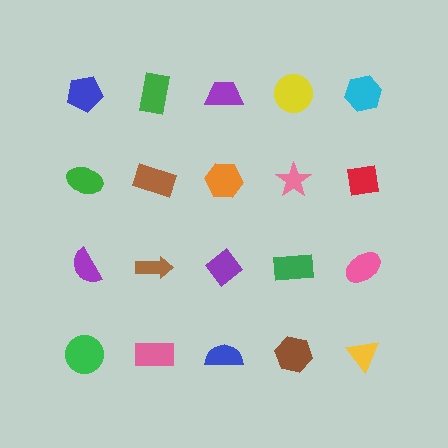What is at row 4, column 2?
A pink rectangle.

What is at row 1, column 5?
A cyan hexagon.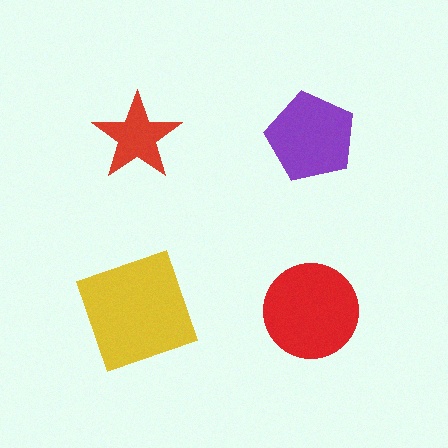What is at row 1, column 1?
A red star.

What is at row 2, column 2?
A red circle.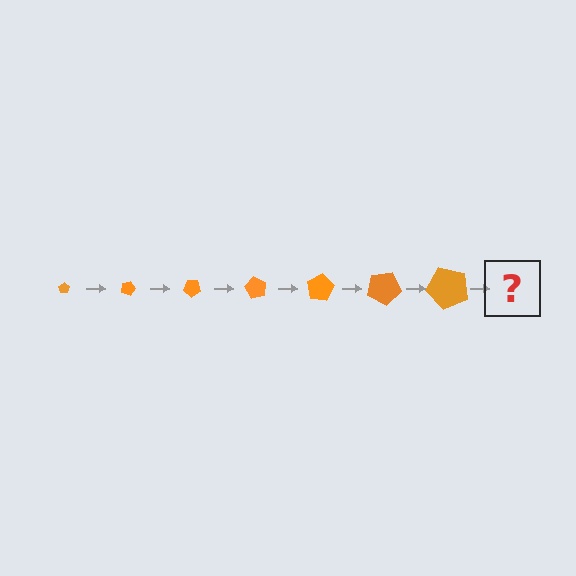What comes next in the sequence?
The next element should be a pentagon, larger than the previous one and rotated 140 degrees from the start.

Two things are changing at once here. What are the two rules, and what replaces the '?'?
The two rules are that the pentagon grows larger each step and it rotates 20 degrees each step. The '?' should be a pentagon, larger than the previous one and rotated 140 degrees from the start.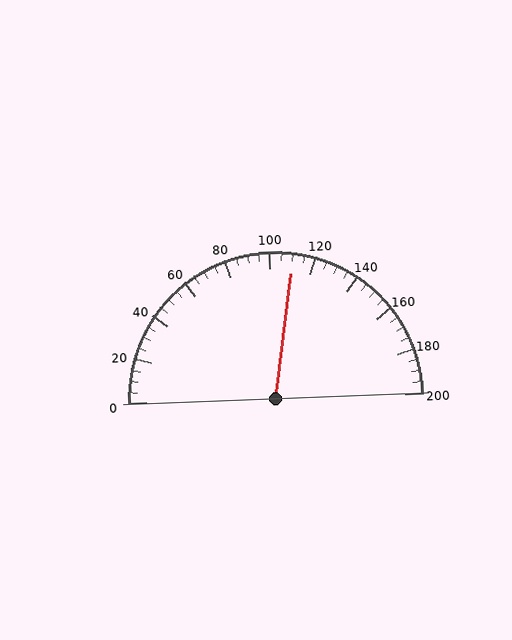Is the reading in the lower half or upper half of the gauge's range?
The reading is in the upper half of the range (0 to 200).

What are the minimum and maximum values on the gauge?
The gauge ranges from 0 to 200.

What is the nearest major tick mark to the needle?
The nearest major tick mark is 120.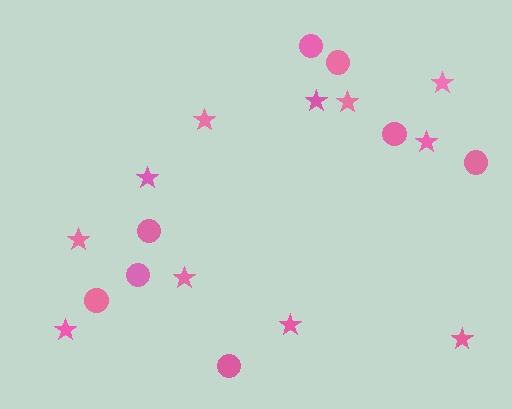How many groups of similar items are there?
There are 2 groups: one group of circles (8) and one group of stars (11).